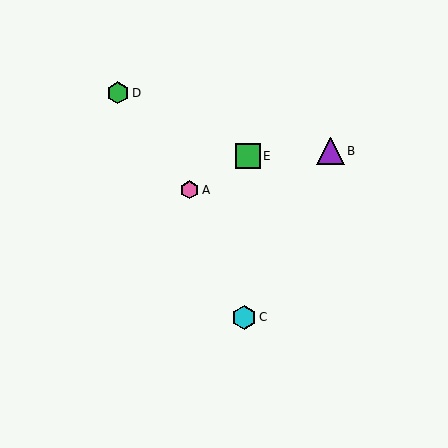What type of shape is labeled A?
Shape A is a pink hexagon.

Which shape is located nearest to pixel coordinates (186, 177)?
The pink hexagon (labeled A) at (190, 190) is nearest to that location.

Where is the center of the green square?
The center of the green square is at (248, 156).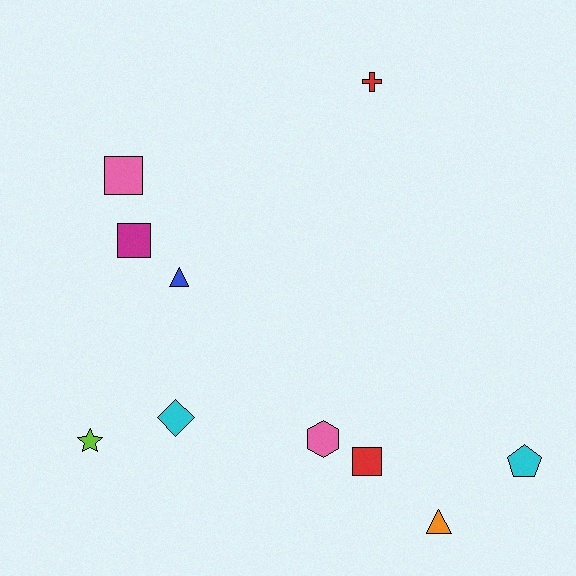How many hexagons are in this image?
There is 1 hexagon.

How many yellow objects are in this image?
There are no yellow objects.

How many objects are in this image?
There are 10 objects.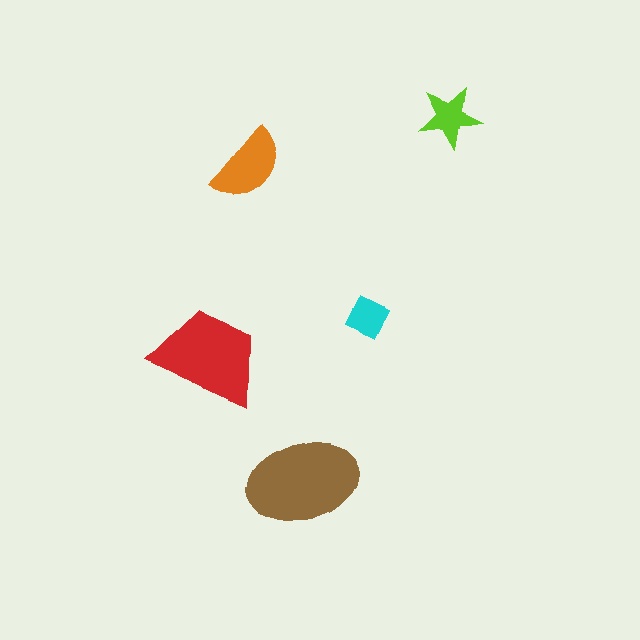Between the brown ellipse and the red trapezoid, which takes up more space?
The brown ellipse.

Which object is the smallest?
The cyan diamond.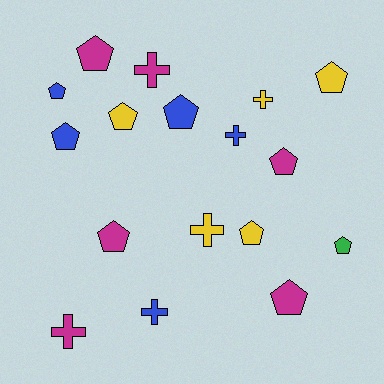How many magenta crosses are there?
There are 2 magenta crosses.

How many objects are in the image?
There are 17 objects.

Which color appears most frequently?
Magenta, with 6 objects.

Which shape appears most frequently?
Pentagon, with 11 objects.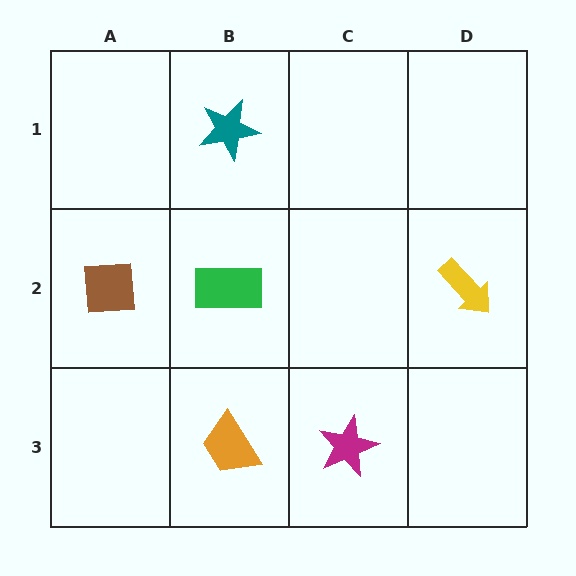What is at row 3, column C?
A magenta star.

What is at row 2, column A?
A brown square.